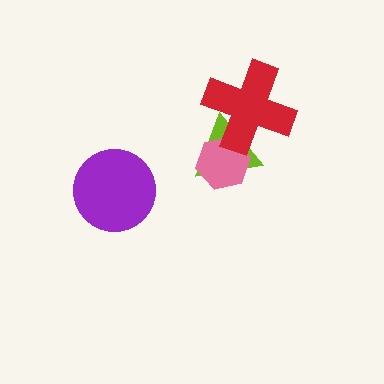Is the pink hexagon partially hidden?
Yes, it is partially covered by another shape.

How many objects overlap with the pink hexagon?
2 objects overlap with the pink hexagon.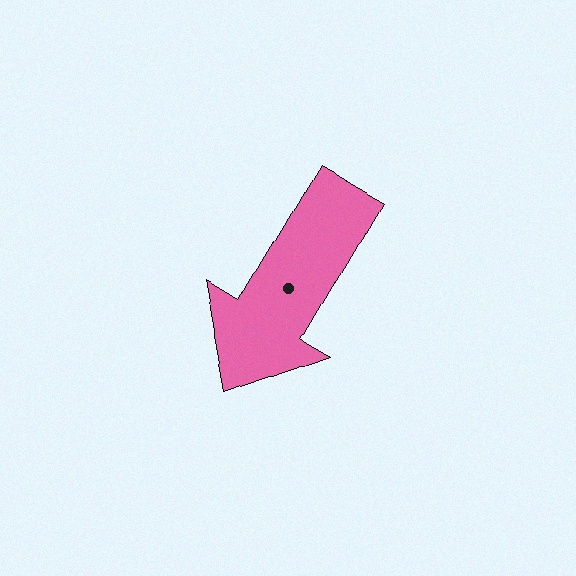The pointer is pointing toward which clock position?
Roughly 7 o'clock.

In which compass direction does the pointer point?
Southwest.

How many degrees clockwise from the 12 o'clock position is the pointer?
Approximately 210 degrees.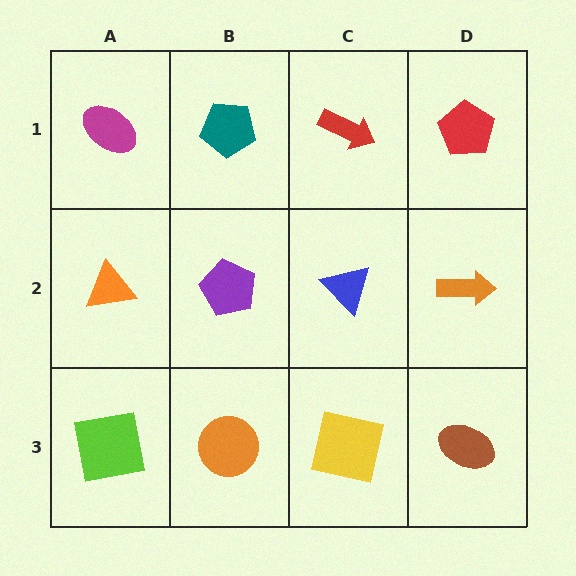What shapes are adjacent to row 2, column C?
A red arrow (row 1, column C), a yellow square (row 3, column C), a purple pentagon (row 2, column B), an orange arrow (row 2, column D).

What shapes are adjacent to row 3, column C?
A blue triangle (row 2, column C), an orange circle (row 3, column B), a brown ellipse (row 3, column D).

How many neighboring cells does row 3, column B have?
3.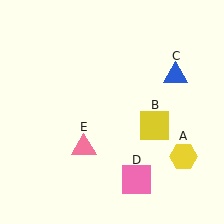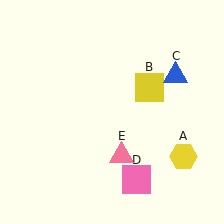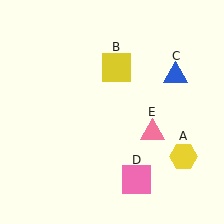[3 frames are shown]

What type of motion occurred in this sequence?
The yellow square (object B), pink triangle (object E) rotated counterclockwise around the center of the scene.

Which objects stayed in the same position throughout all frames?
Yellow hexagon (object A) and blue triangle (object C) and pink square (object D) remained stationary.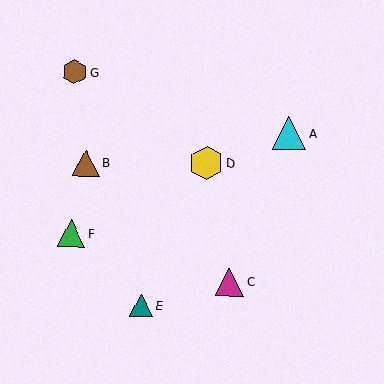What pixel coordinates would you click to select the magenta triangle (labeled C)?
Click at (230, 282) to select the magenta triangle C.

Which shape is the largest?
The cyan triangle (labeled A) is the largest.